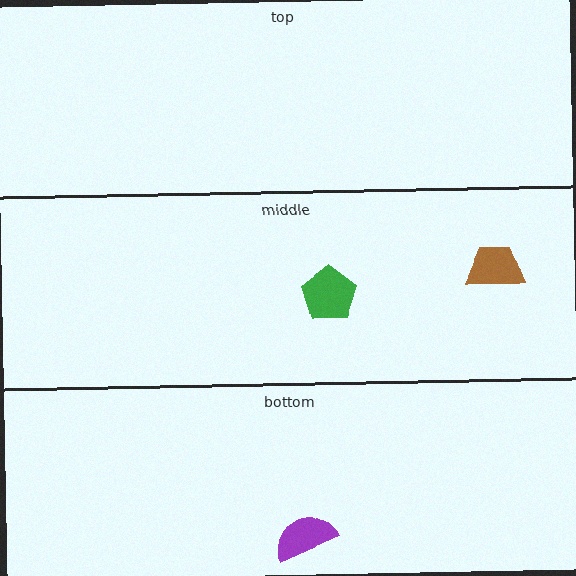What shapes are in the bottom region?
The purple semicircle.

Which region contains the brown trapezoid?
The middle region.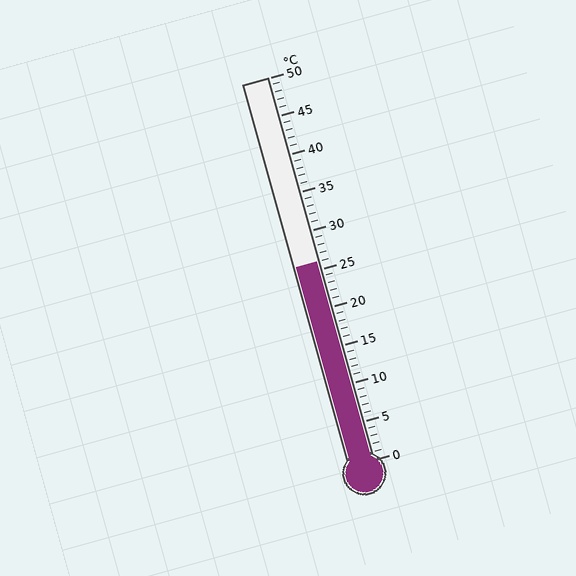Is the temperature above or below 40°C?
The temperature is below 40°C.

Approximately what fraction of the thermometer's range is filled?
The thermometer is filled to approximately 50% of its range.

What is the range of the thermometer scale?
The thermometer scale ranges from 0°C to 50°C.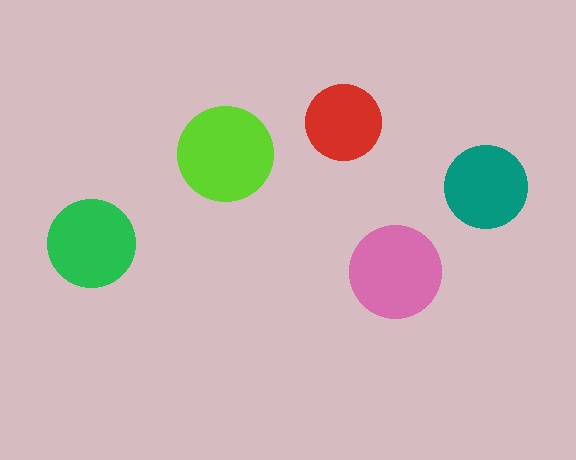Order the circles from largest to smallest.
the lime one, the pink one, the green one, the teal one, the red one.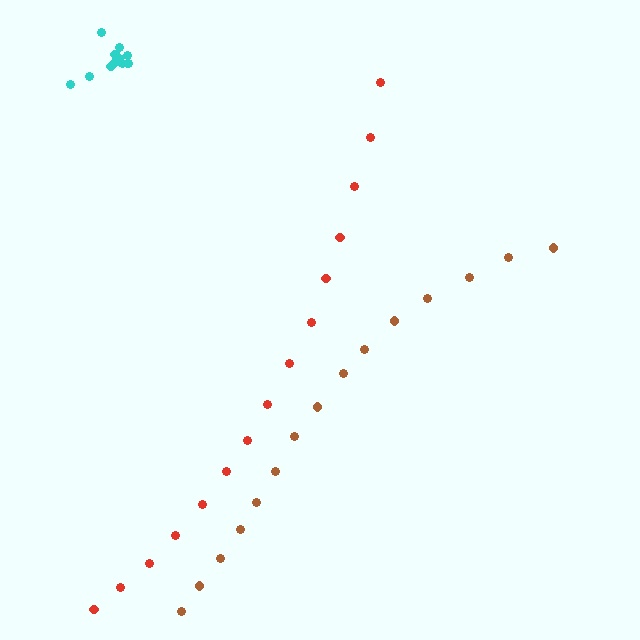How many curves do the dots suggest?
There are 3 distinct paths.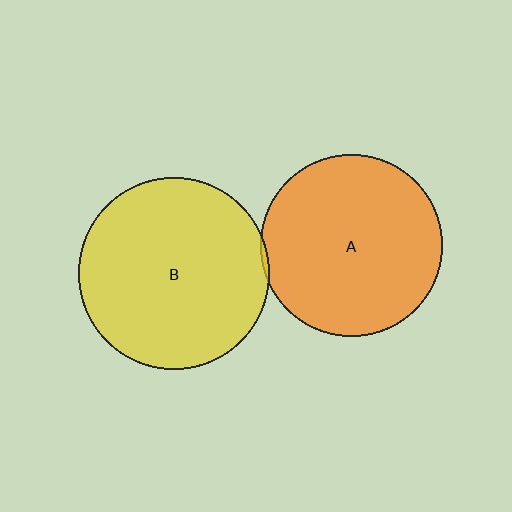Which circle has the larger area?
Circle B (yellow).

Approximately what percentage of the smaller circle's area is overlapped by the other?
Approximately 5%.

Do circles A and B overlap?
Yes.